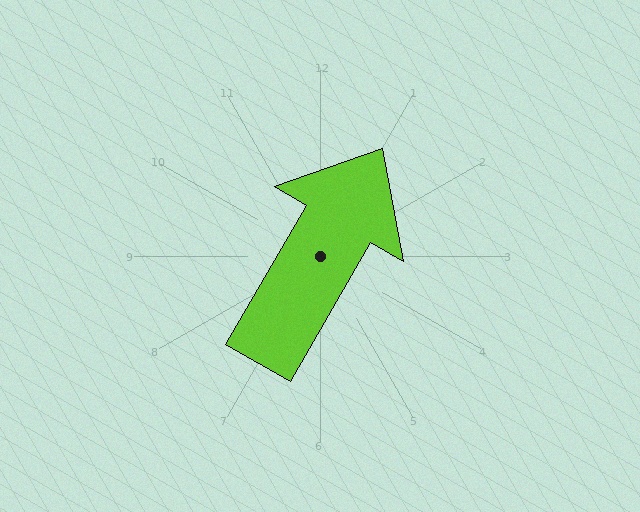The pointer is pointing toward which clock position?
Roughly 1 o'clock.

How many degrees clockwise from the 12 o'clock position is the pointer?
Approximately 30 degrees.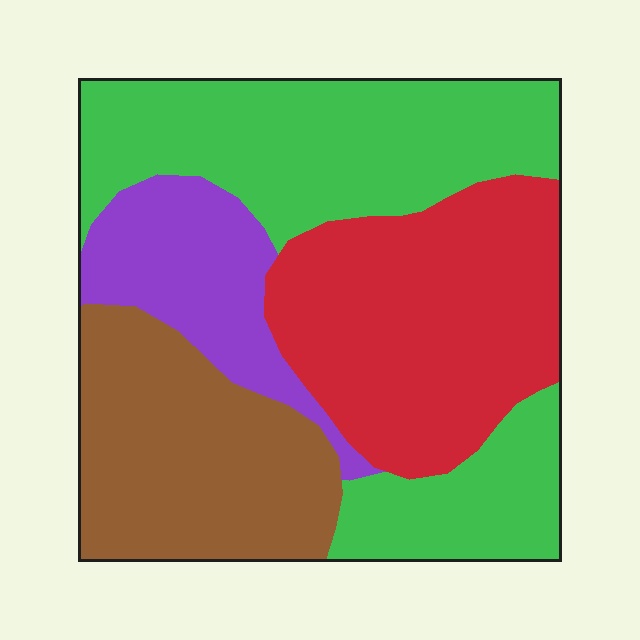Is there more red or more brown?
Red.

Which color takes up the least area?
Purple, at roughly 15%.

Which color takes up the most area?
Green, at roughly 35%.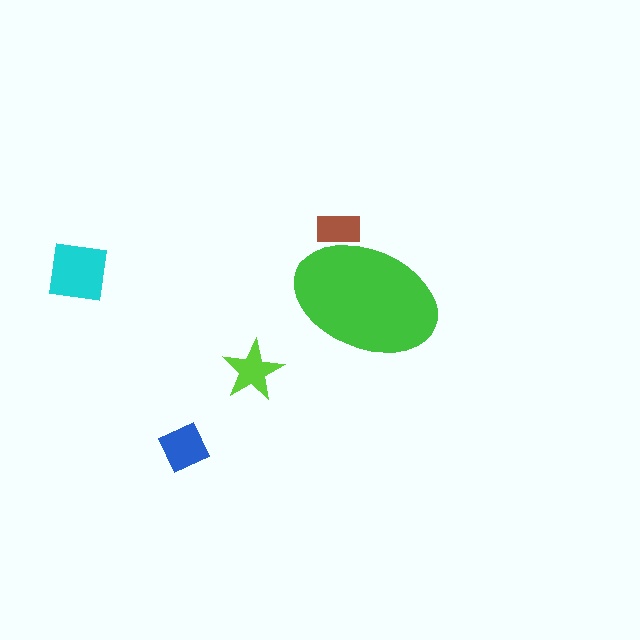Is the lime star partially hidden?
No, the lime star is fully visible.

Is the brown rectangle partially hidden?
Yes, the brown rectangle is partially hidden behind the green ellipse.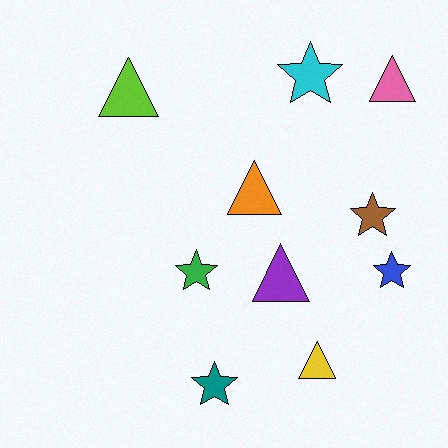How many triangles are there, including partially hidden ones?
There are 5 triangles.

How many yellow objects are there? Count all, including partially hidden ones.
There is 1 yellow object.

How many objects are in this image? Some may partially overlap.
There are 10 objects.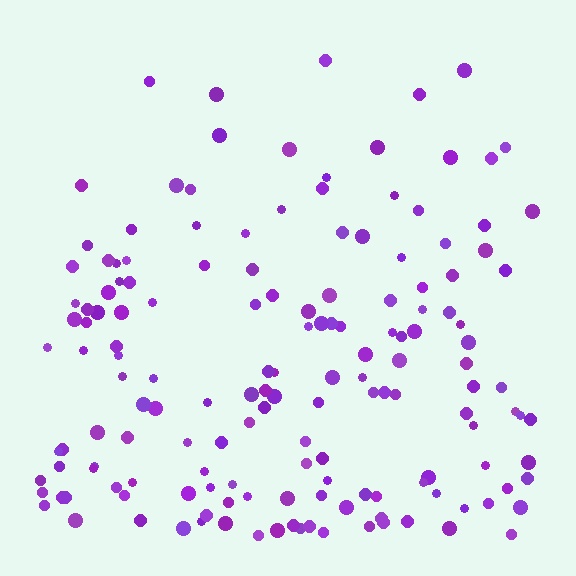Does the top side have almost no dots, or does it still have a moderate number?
Still a moderate number, just noticeably fewer than the bottom.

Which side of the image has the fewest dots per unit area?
The top.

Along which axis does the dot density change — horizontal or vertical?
Vertical.